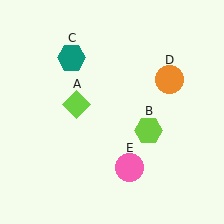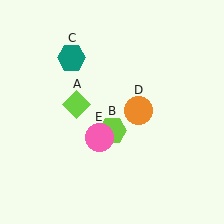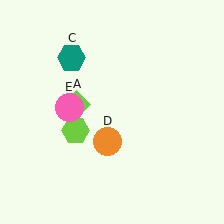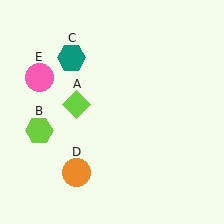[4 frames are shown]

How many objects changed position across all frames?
3 objects changed position: lime hexagon (object B), orange circle (object D), pink circle (object E).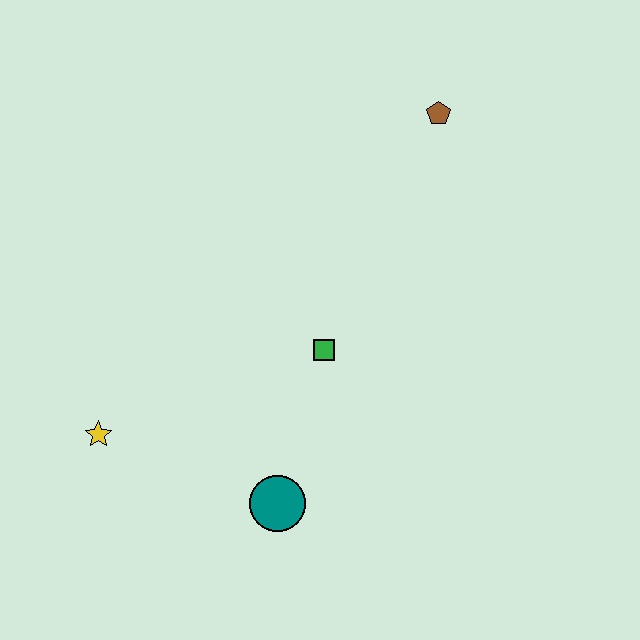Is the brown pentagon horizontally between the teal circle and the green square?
No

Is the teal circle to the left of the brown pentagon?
Yes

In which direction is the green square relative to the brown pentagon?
The green square is below the brown pentagon.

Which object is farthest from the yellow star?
The brown pentagon is farthest from the yellow star.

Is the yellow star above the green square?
No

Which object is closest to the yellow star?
The teal circle is closest to the yellow star.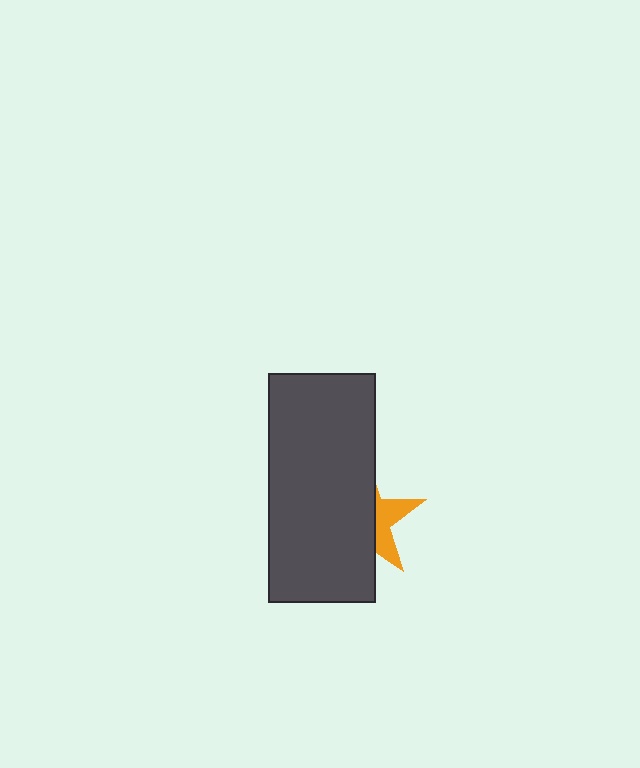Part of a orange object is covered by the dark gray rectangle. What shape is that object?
It is a star.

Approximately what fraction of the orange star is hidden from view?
Roughly 67% of the orange star is hidden behind the dark gray rectangle.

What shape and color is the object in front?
The object in front is a dark gray rectangle.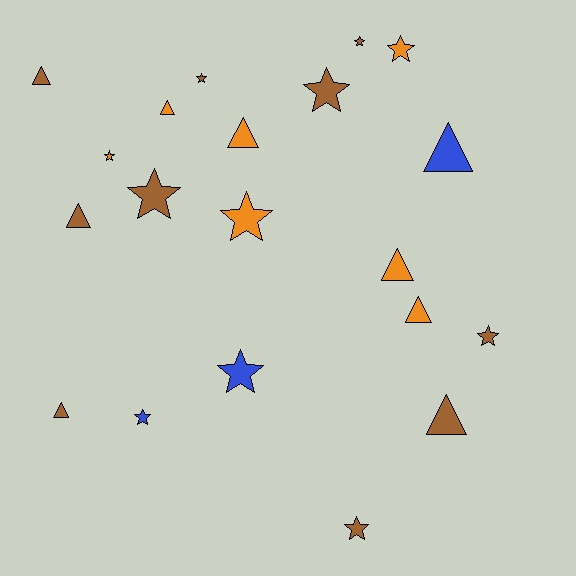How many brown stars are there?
There are 6 brown stars.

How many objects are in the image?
There are 20 objects.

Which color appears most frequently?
Brown, with 10 objects.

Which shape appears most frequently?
Star, with 11 objects.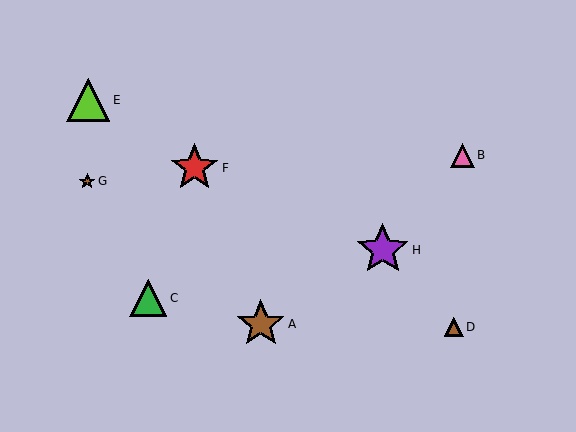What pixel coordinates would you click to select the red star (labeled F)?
Click at (195, 168) to select the red star F.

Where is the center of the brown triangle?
The center of the brown triangle is at (454, 327).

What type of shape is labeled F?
Shape F is a red star.